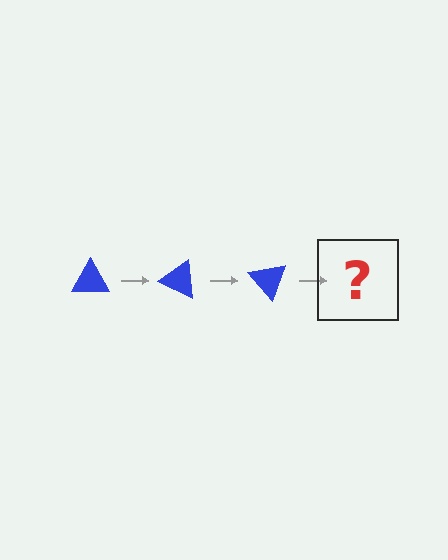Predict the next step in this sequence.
The next step is a blue triangle rotated 75 degrees.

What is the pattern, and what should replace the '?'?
The pattern is that the triangle rotates 25 degrees each step. The '?' should be a blue triangle rotated 75 degrees.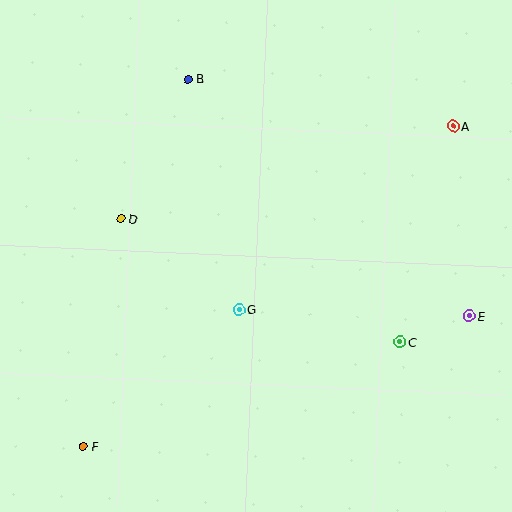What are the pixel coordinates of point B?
Point B is at (188, 79).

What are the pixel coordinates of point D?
Point D is at (121, 219).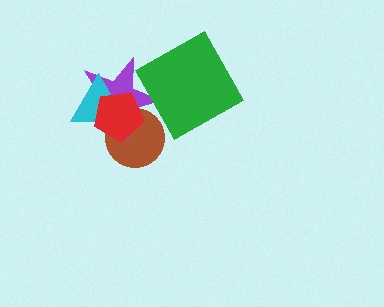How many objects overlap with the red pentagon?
3 objects overlap with the red pentagon.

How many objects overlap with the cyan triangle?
3 objects overlap with the cyan triangle.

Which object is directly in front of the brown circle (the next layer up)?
The purple star is directly in front of the brown circle.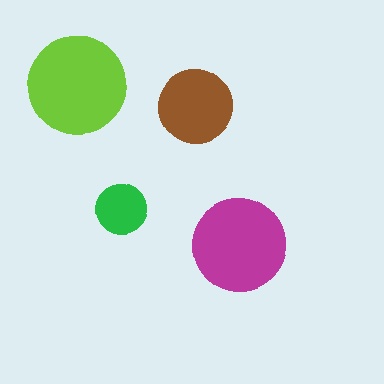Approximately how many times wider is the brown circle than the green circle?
About 1.5 times wider.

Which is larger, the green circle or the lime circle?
The lime one.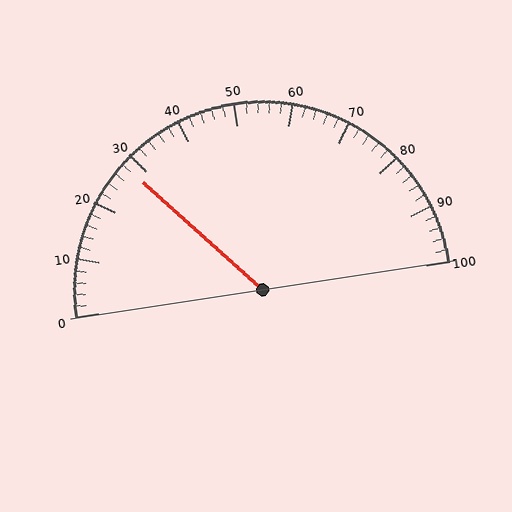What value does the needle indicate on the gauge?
The needle indicates approximately 28.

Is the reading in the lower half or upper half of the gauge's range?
The reading is in the lower half of the range (0 to 100).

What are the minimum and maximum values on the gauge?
The gauge ranges from 0 to 100.